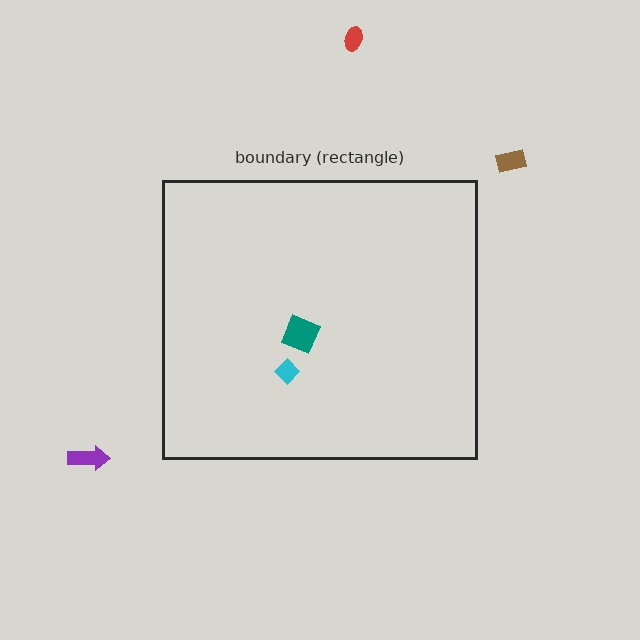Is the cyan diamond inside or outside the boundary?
Inside.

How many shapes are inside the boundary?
2 inside, 3 outside.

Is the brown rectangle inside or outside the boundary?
Outside.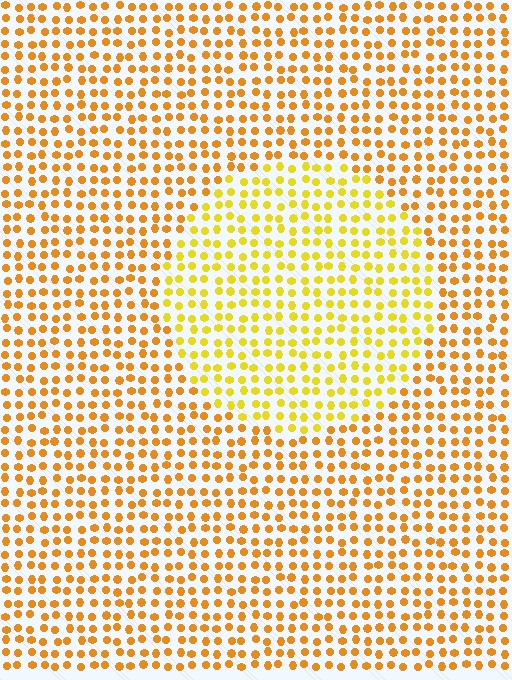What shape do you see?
I see a circle.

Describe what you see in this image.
The image is filled with small orange elements in a uniform arrangement. A circle-shaped region is visible where the elements are tinted to a slightly different hue, forming a subtle color boundary.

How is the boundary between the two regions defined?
The boundary is defined purely by a slight shift in hue (about 24 degrees). Spacing, size, and orientation are identical on both sides.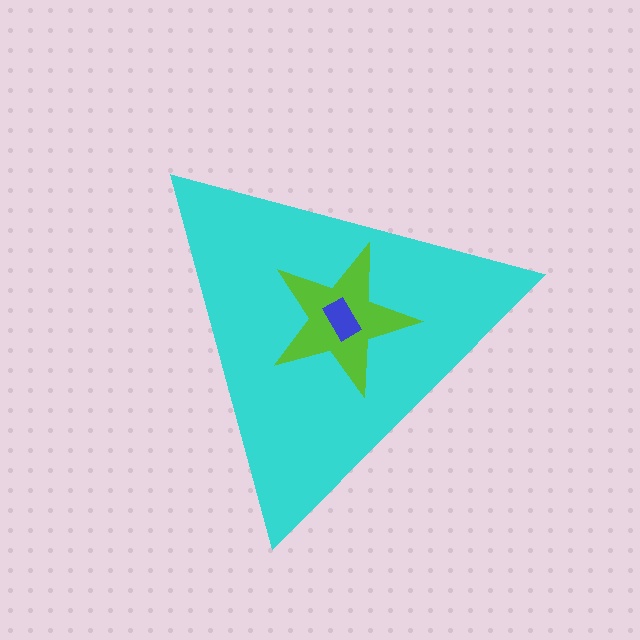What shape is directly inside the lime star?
The blue rectangle.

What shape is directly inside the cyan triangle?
The lime star.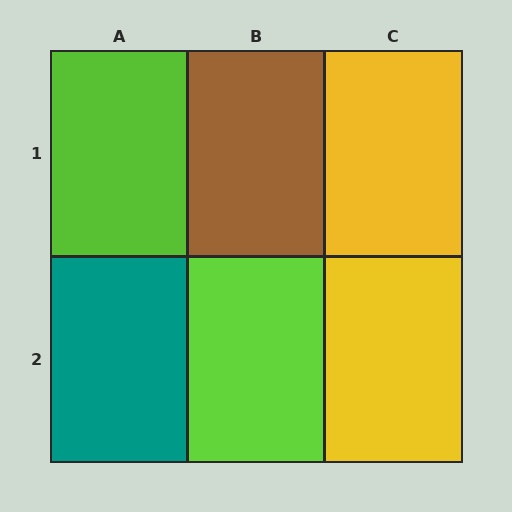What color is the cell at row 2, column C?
Yellow.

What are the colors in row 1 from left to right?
Lime, brown, yellow.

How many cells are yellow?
2 cells are yellow.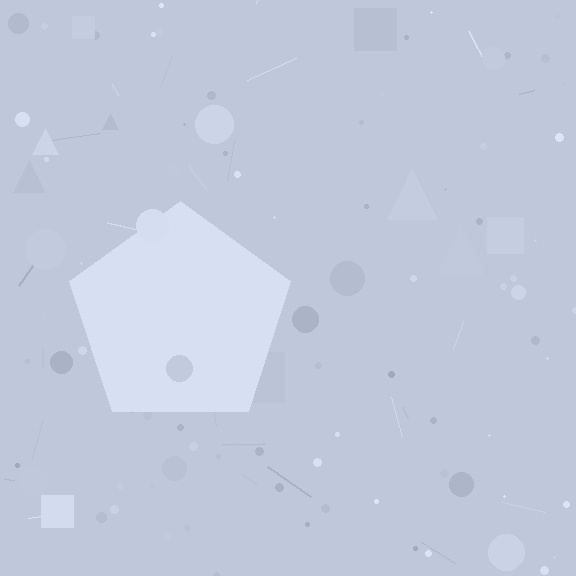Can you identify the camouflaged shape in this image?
The camouflaged shape is a pentagon.